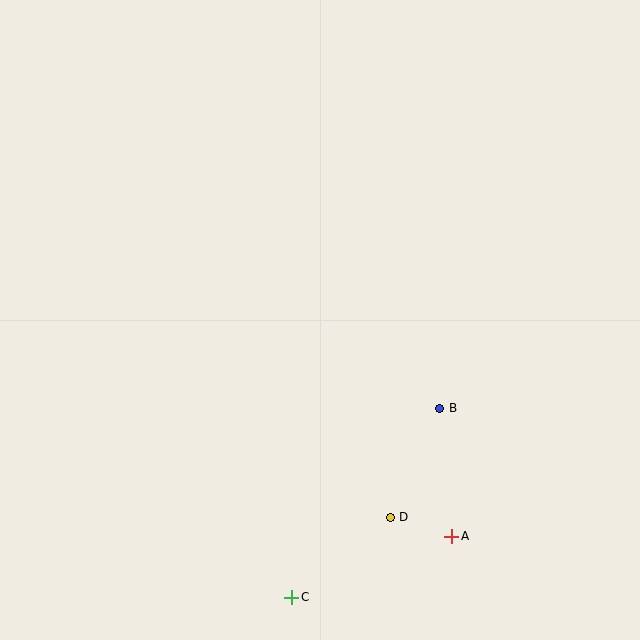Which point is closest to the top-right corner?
Point B is closest to the top-right corner.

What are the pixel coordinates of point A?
Point A is at (452, 536).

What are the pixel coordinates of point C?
Point C is at (292, 597).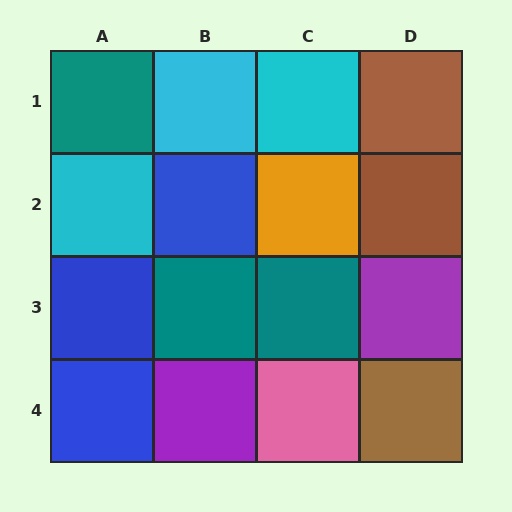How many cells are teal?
3 cells are teal.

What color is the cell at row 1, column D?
Brown.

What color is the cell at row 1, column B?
Cyan.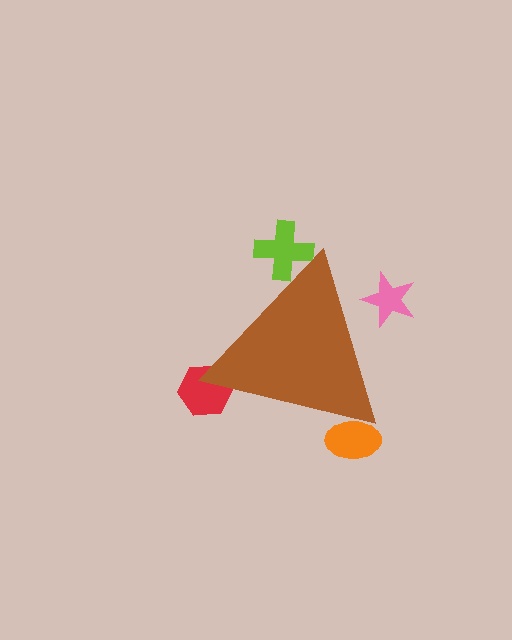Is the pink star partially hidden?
Yes, the pink star is partially hidden behind the brown triangle.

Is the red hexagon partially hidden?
Yes, the red hexagon is partially hidden behind the brown triangle.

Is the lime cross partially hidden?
Yes, the lime cross is partially hidden behind the brown triangle.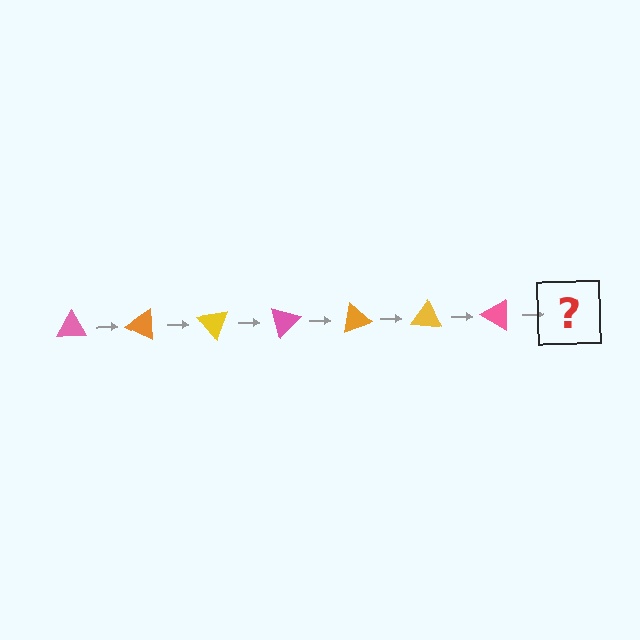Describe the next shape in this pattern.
It should be an orange triangle, rotated 175 degrees from the start.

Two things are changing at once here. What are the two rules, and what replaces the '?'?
The two rules are that it rotates 25 degrees each step and the color cycles through pink, orange, and yellow. The '?' should be an orange triangle, rotated 175 degrees from the start.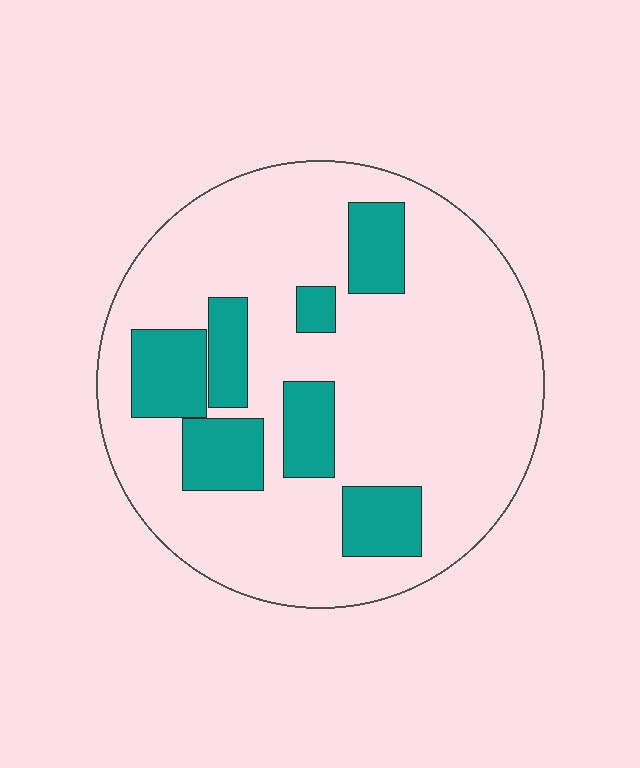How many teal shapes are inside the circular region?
7.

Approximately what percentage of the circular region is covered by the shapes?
Approximately 20%.